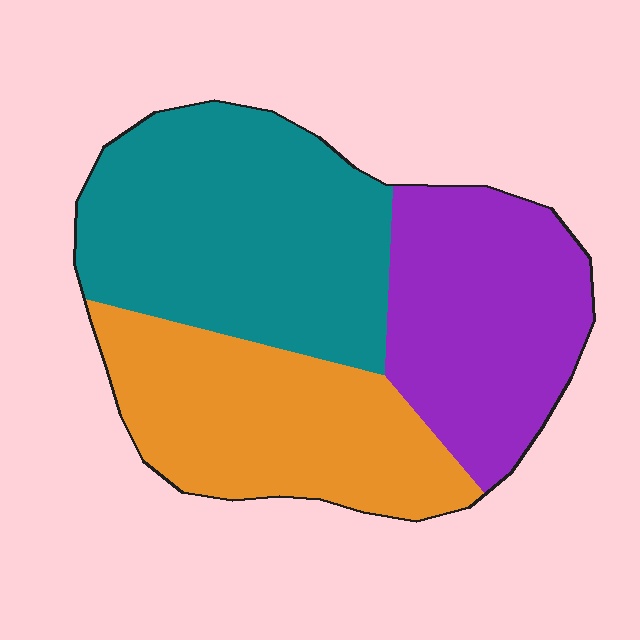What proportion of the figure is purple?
Purple takes up between a quarter and a half of the figure.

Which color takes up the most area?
Teal, at roughly 40%.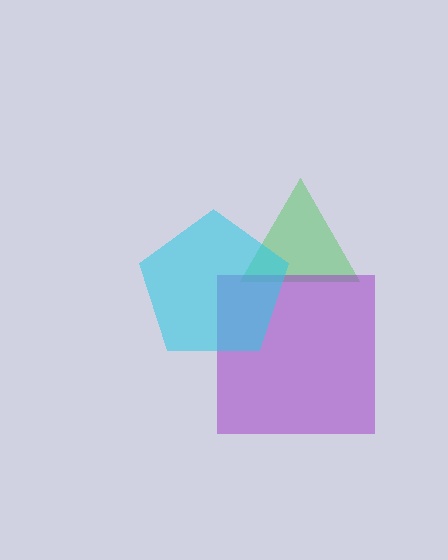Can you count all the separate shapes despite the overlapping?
Yes, there are 3 separate shapes.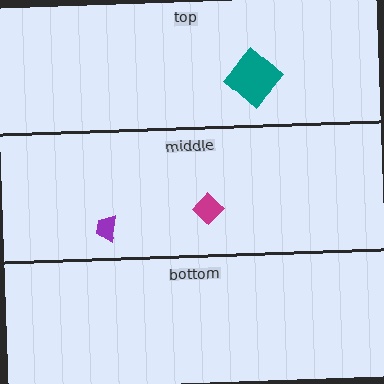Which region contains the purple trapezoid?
The middle region.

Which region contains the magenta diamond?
The middle region.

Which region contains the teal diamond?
The top region.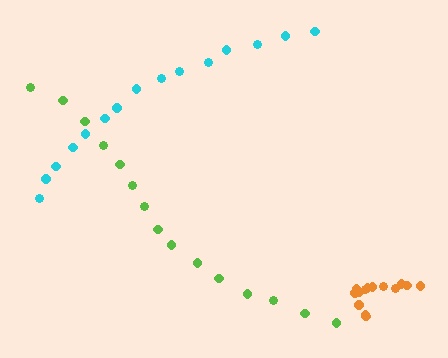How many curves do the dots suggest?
There are 3 distinct paths.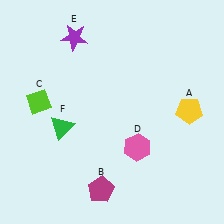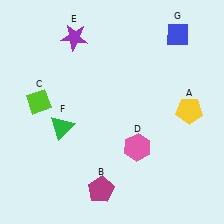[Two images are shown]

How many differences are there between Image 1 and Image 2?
There is 1 difference between the two images.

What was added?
A blue diamond (G) was added in Image 2.